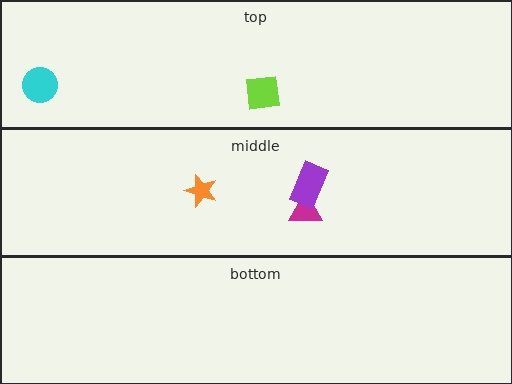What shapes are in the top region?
The lime square, the cyan circle.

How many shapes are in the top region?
2.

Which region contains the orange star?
The middle region.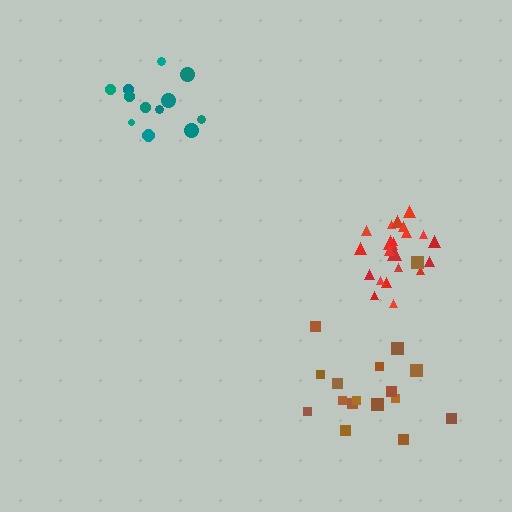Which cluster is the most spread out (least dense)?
Brown.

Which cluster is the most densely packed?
Red.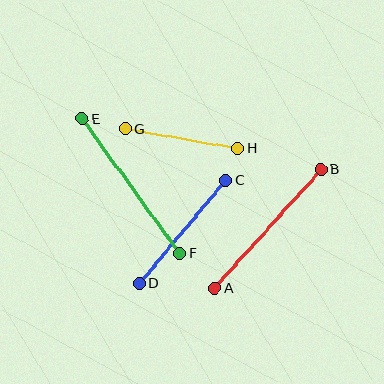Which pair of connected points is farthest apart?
Points E and F are farthest apart.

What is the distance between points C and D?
The distance is approximately 135 pixels.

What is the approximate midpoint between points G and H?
The midpoint is at approximately (181, 139) pixels.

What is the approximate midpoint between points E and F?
The midpoint is at approximately (131, 186) pixels.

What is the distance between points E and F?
The distance is approximately 166 pixels.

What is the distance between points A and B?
The distance is approximately 159 pixels.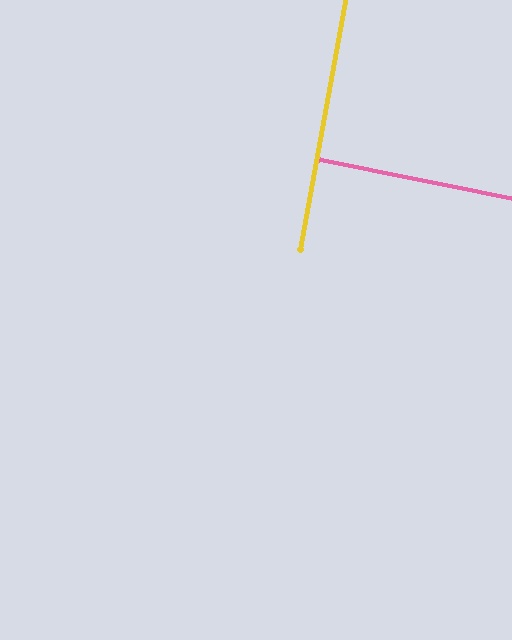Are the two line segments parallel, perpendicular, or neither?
Perpendicular — they meet at approximately 89°.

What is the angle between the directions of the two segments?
Approximately 89 degrees.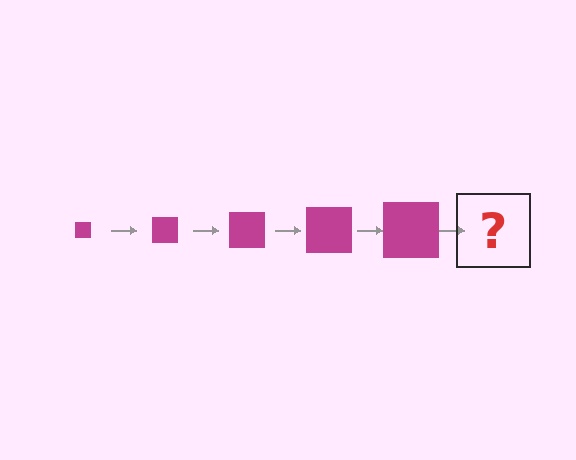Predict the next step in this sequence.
The next step is a magenta square, larger than the previous one.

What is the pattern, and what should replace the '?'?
The pattern is that the square gets progressively larger each step. The '?' should be a magenta square, larger than the previous one.